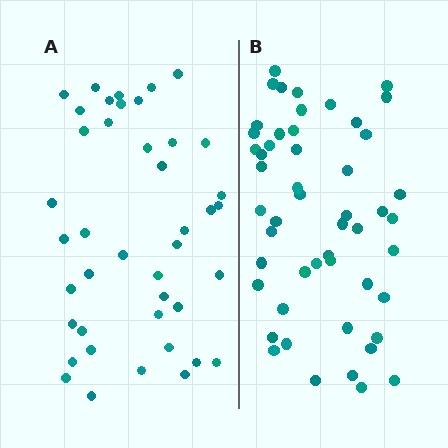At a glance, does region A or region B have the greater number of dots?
Region B (the right region) has more dots.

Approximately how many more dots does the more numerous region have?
Region B has roughly 8 or so more dots than region A.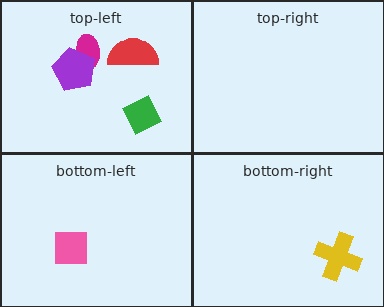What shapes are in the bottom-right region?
The yellow cross.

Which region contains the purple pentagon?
The top-left region.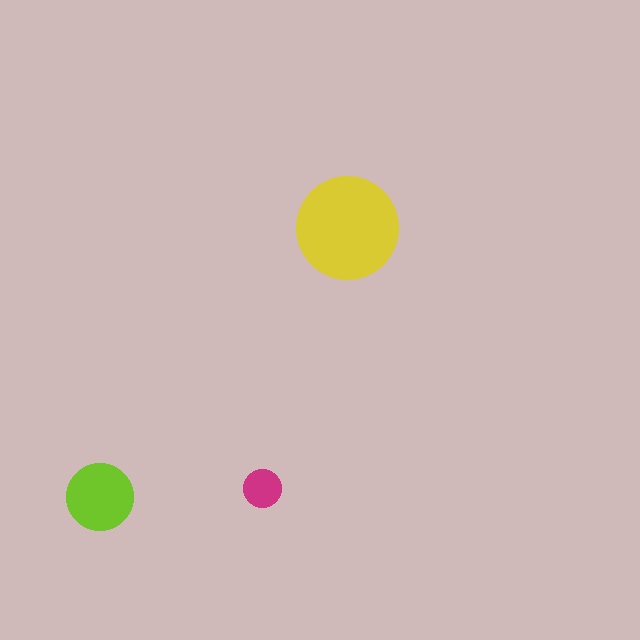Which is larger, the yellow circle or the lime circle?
The yellow one.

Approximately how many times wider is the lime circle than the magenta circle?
About 2 times wider.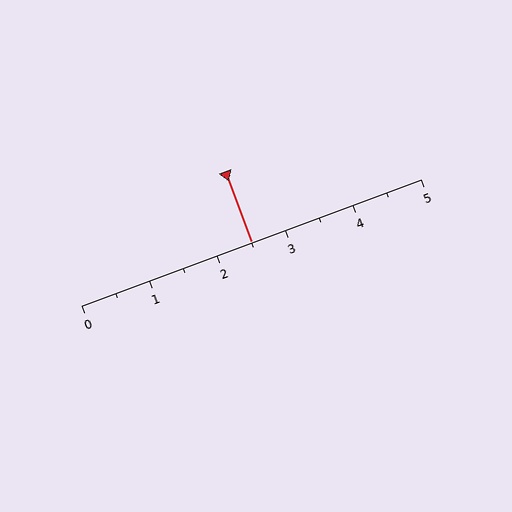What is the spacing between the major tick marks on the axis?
The major ticks are spaced 1 apart.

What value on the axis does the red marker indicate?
The marker indicates approximately 2.5.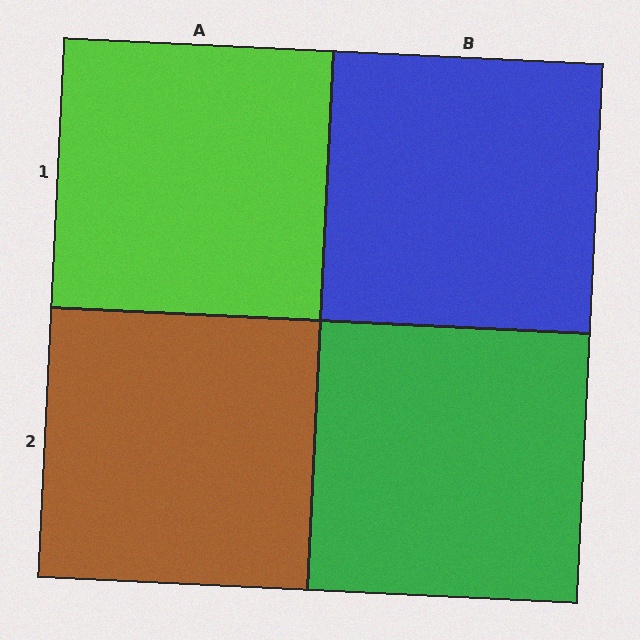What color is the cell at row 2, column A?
Brown.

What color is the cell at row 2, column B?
Green.